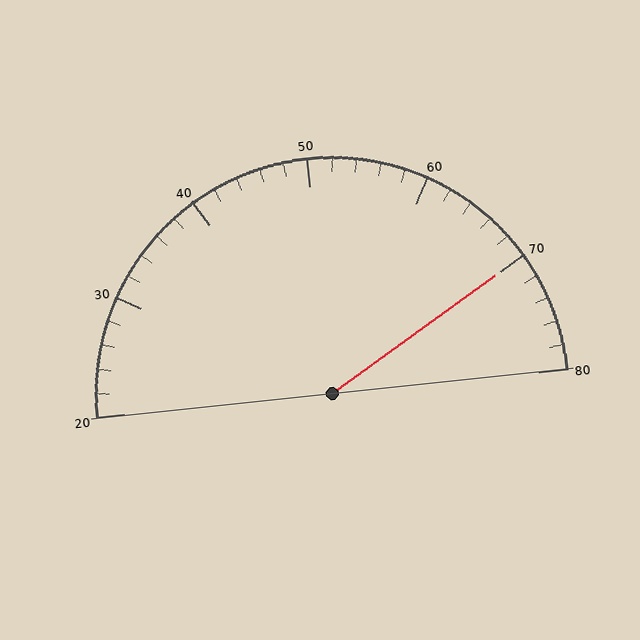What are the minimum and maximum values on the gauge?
The gauge ranges from 20 to 80.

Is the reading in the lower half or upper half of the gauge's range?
The reading is in the upper half of the range (20 to 80).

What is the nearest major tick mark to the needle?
The nearest major tick mark is 70.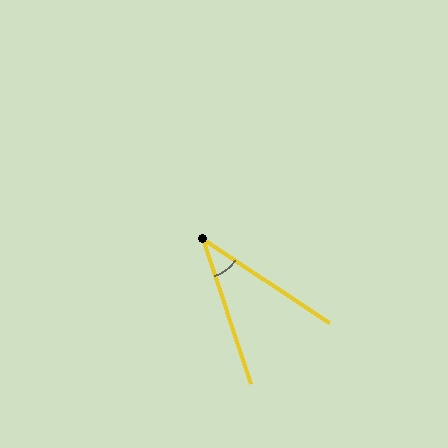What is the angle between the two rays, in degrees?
Approximately 38 degrees.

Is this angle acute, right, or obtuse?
It is acute.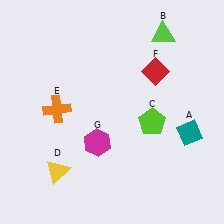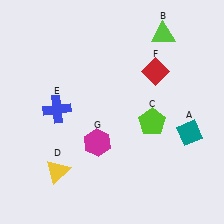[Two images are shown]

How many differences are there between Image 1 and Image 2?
There is 1 difference between the two images.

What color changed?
The cross (E) changed from orange in Image 1 to blue in Image 2.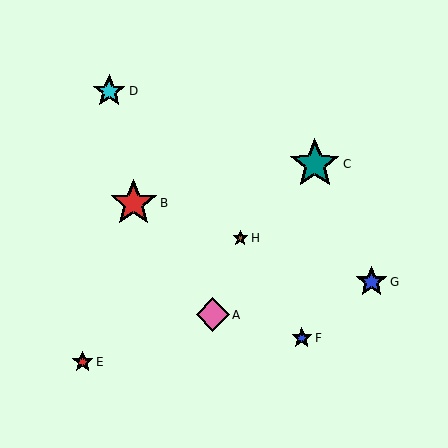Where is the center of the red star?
The center of the red star is at (134, 203).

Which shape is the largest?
The teal star (labeled C) is the largest.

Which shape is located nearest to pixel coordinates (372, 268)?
The blue star (labeled G) at (371, 282) is nearest to that location.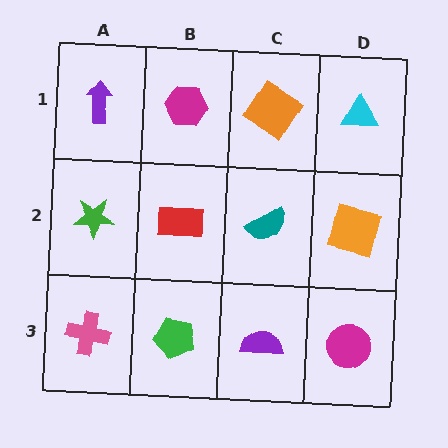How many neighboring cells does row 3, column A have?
2.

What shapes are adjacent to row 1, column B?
A red rectangle (row 2, column B), a purple arrow (row 1, column A), an orange diamond (row 1, column C).